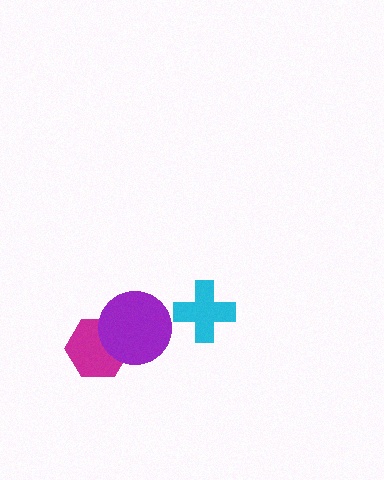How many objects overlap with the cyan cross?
0 objects overlap with the cyan cross.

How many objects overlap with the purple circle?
1 object overlaps with the purple circle.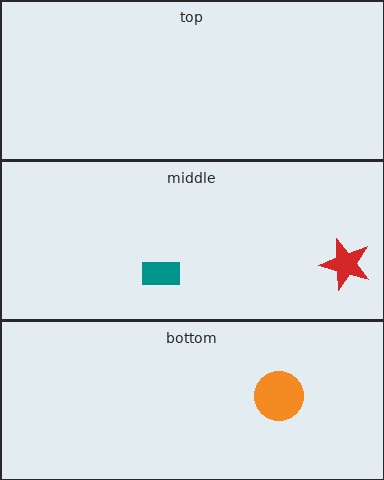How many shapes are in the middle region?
2.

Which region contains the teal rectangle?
The middle region.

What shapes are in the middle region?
The teal rectangle, the red star.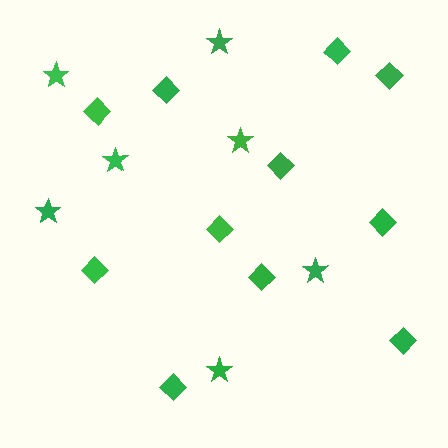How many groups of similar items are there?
There are 2 groups: one group of diamonds (11) and one group of stars (7).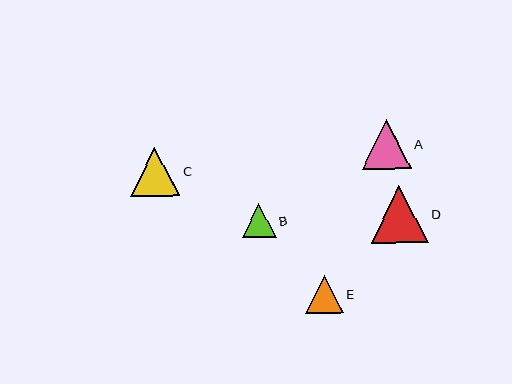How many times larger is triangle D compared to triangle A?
Triangle D is approximately 1.2 times the size of triangle A.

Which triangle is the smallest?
Triangle B is the smallest with a size of approximately 34 pixels.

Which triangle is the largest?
Triangle D is the largest with a size of approximately 57 pixels.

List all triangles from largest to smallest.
From largest to smallest: D, A, C, E, B.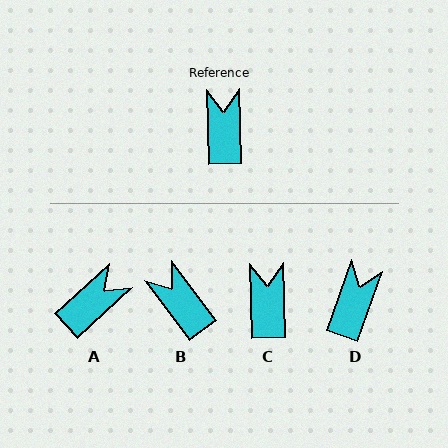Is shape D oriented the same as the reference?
No, it is off by about 21 degrees.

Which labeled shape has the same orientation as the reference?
C.